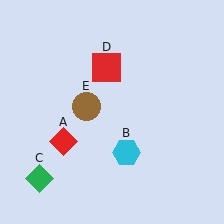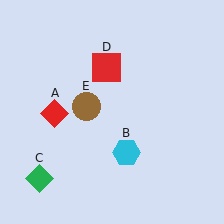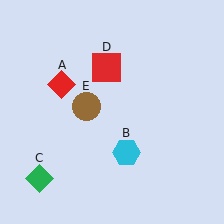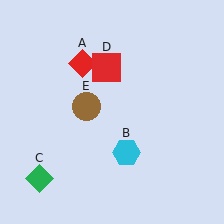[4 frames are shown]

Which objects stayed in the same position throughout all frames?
Cyan hexagon (object B) and green diamond (object C) and red square (object D) and brown circle (object E) remained stationary.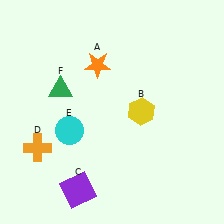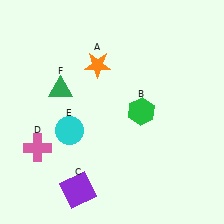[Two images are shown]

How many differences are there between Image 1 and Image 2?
There are 2 differences between the two images.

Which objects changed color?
B changed from yellow to green. D changed from orange to pink.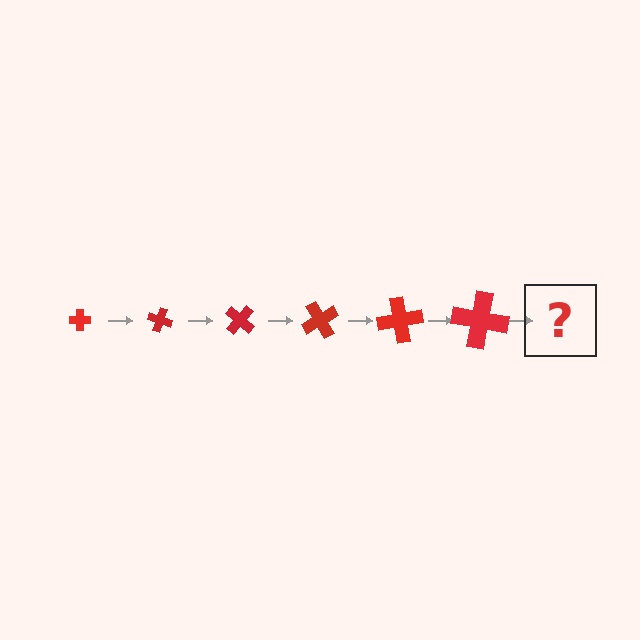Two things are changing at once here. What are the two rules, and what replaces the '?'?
The two rules are that the cross grows larger each step and it rotates 20 degrees each step. The '?' should be a cross, larger than the previous one and rotated 120 degrees from the start.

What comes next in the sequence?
The next element should be a cross, larger than the previous one and rotated 120 degrees from the start.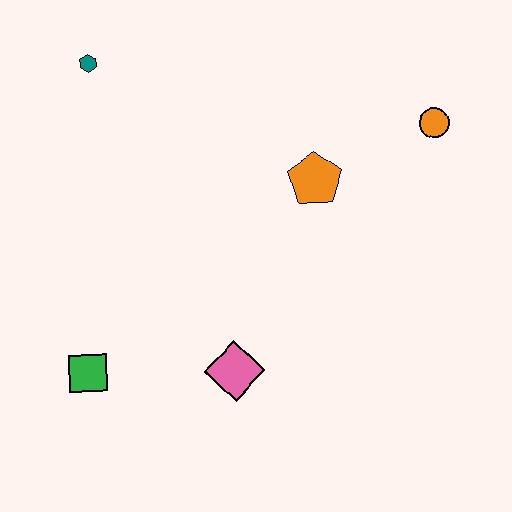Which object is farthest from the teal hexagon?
The orange circle is farthest from the teal hexagon.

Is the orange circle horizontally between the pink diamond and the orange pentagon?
No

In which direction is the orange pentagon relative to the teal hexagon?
The orange pentagon is to the right of the teal hexagon.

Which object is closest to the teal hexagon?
The orange pentagon is closest to the teal hexagon.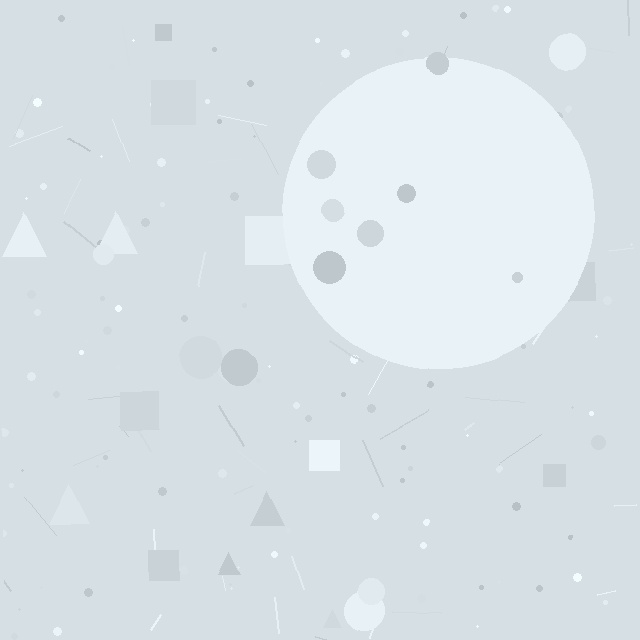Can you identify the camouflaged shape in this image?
The camouflaged shape is a circle.